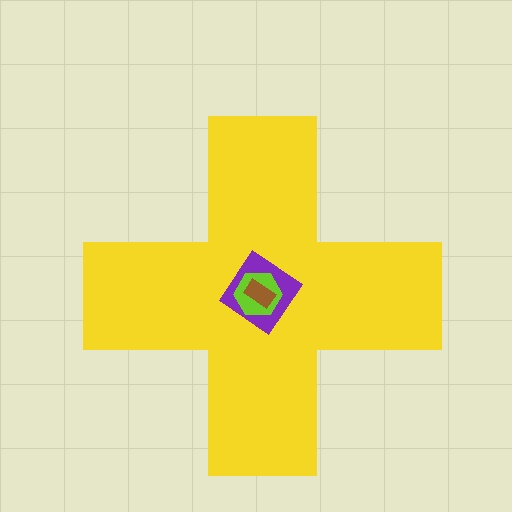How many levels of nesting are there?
4.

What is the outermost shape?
The yellow cross.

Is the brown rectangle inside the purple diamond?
Yes.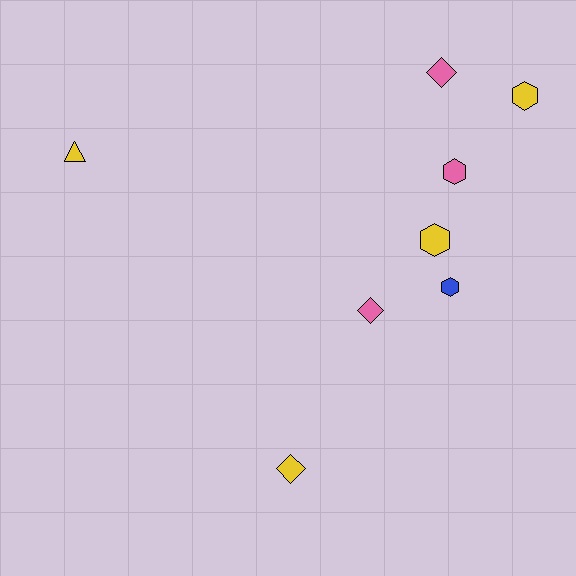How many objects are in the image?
There are 8 objects.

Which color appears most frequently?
Yellow, with 4 objects.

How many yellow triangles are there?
There is 1 yellow triangle.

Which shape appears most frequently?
Hexagon, with 4 objects.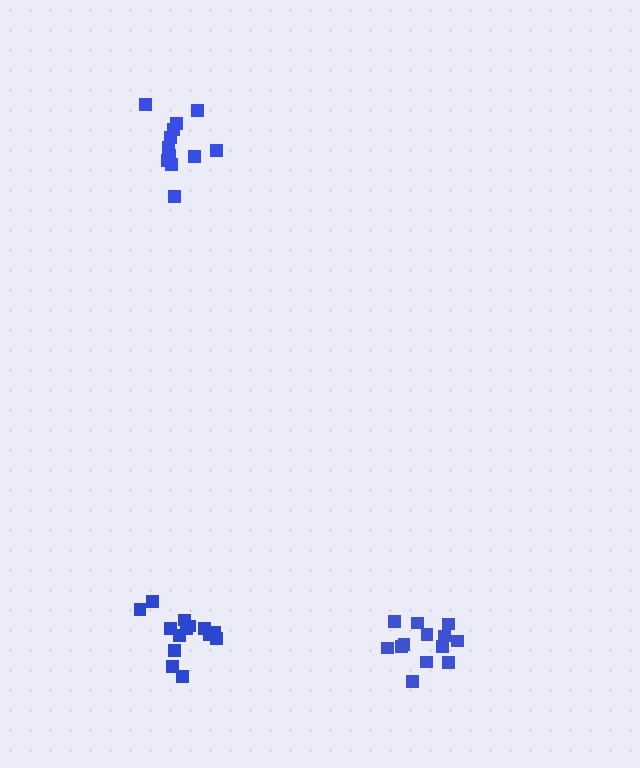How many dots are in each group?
Group 1: 13 dots, Group 2: 12 dots, Group 3: 14 dots (39 total).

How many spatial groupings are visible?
There are 3 spatial groupings.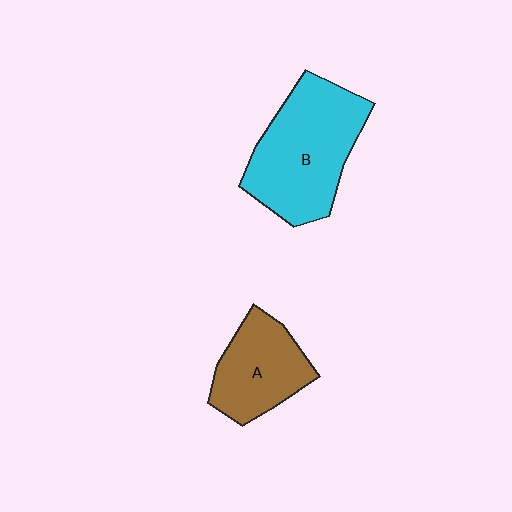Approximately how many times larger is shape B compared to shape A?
Approximately 1.6 times.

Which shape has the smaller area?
Shape A (brown).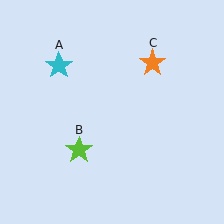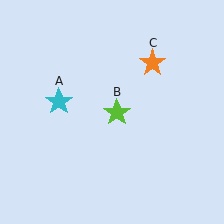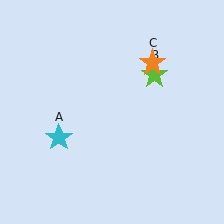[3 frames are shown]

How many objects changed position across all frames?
2 objects changed position: cyan star (object A), lime star (object B).